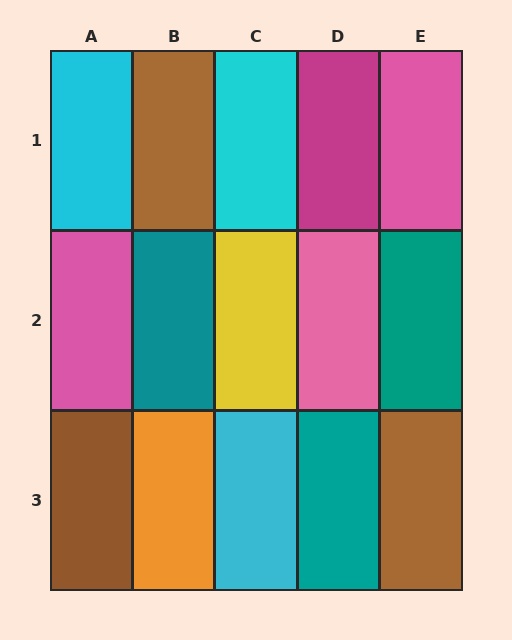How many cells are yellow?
1 cell is yellow.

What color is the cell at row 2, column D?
Pink.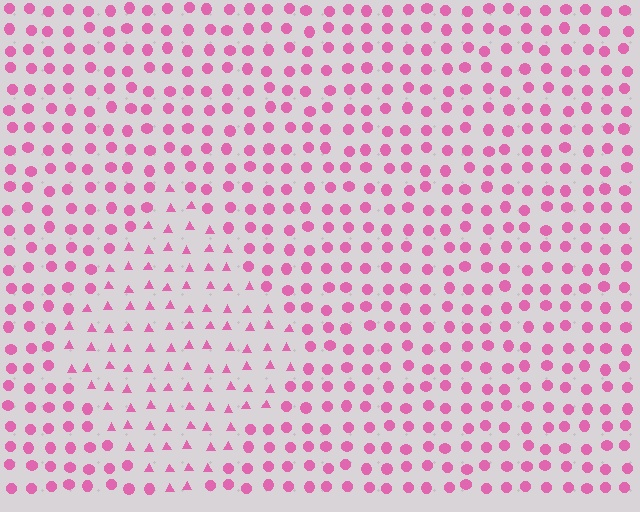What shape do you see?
I see a diamond.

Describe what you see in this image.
The image is filled with small pink elements arranged in a uniform grid. A diamond-shaped region contains triangles, while the surrounding area contains circles. The boundary is defined purely by the change in element shape.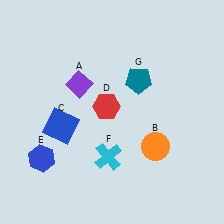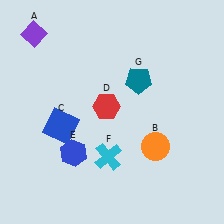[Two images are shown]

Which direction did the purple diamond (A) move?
The purple diamond (A) moved up.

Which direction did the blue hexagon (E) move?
The blue hexagon (E) moved right.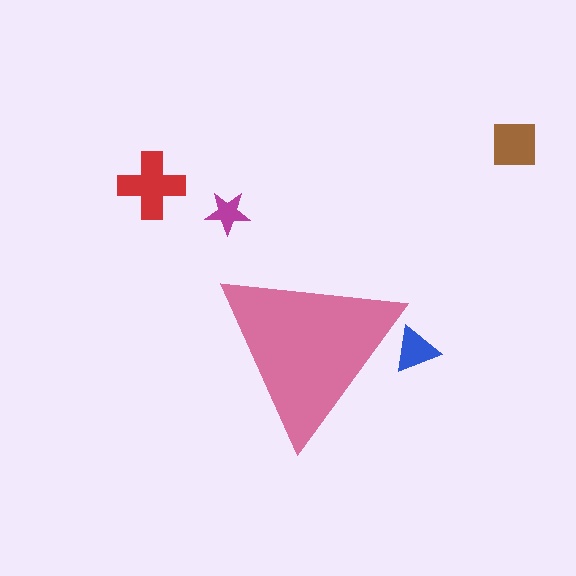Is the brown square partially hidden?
No, the brown square is fully visible.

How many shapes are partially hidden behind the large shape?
1 shape is partially hidden.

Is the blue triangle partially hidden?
Yes, the blue triangle is partially hidden behind the pink triangle.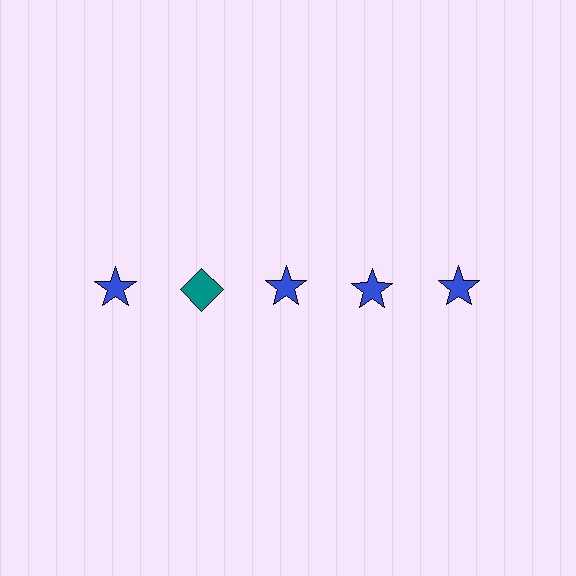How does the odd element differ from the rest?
It differs in both color (teal instead of blue) and shape (diamond instead of star).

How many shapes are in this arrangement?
There are 5 shapes arranged in a grid pattern.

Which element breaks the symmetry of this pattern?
The teal diamond in the top row, second from left column breaks the symmetry. All other shapes are blue stars.